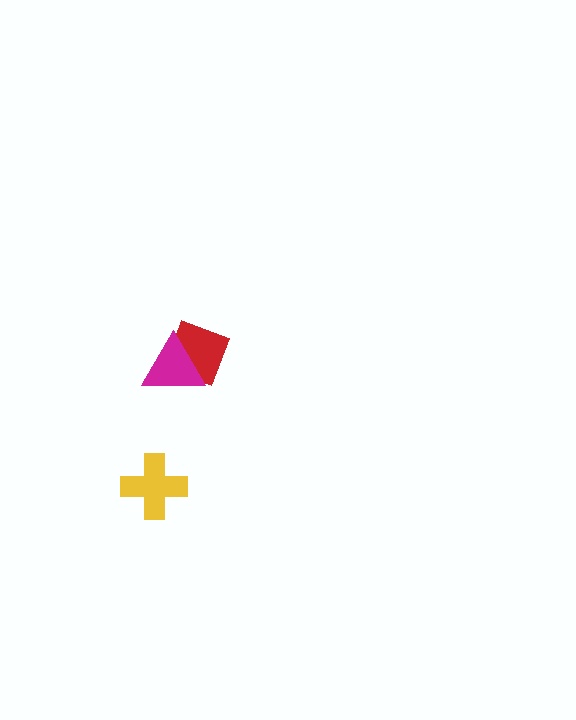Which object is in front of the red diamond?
The magenta triangle is in front of the red diamond.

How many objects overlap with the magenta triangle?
1 object overlaps with the magenta triangle.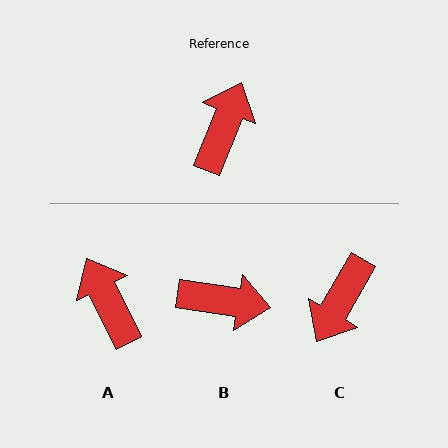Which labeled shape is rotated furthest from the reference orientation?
C, about 172 degrees away.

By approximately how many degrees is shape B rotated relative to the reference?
Approximately 77 degrees clockwise.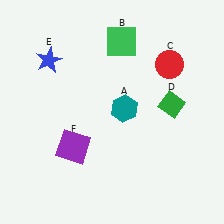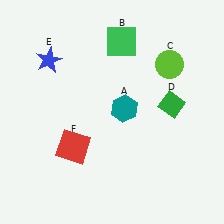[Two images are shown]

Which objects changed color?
C changed from red to lime. F changed from purple to red.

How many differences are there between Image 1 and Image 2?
There are 2 differences between the two images.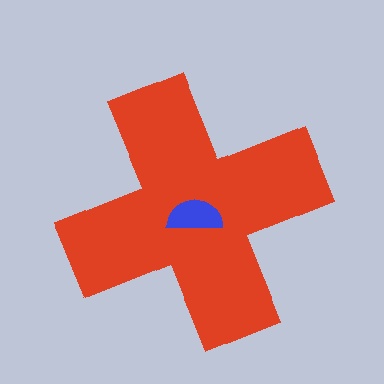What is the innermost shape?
The blue semicircle.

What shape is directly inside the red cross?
The blue semicircle.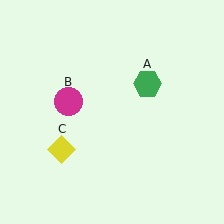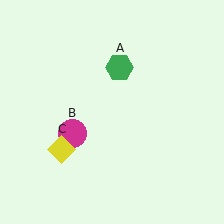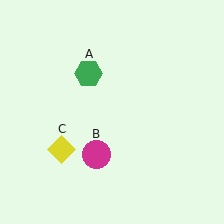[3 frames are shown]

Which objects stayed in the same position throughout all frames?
Yellow diamond (object C) remained stationary.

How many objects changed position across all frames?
2 objects changed position: green hexagon (object A), magenta circle (object B).